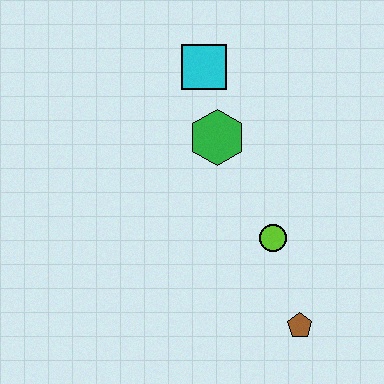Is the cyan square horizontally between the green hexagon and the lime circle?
No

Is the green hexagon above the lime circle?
Yes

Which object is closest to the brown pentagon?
The lime circle is closest to the brown pentagon.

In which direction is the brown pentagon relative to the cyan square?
The brown pentagon is below the cyan square.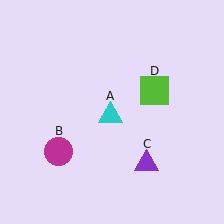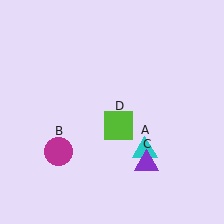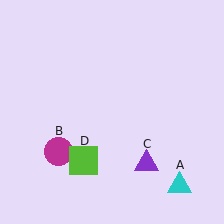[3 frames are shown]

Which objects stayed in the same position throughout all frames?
Magenta circle (object B) and purple triangle (object C) remained stationary.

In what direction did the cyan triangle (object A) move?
The cyan triangle (object A) moved down and to the right.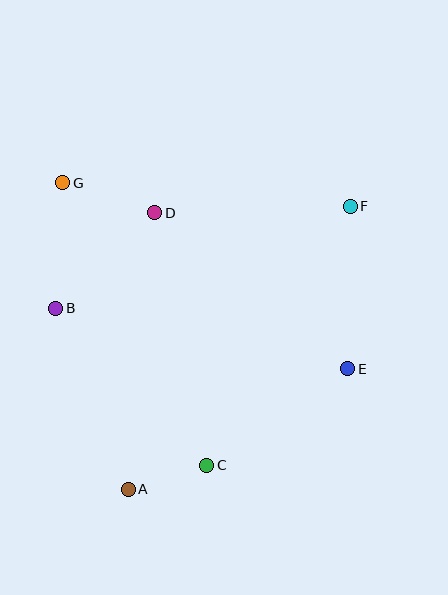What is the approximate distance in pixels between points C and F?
The distance between C and F is approximately 296 pixels.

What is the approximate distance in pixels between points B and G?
The distance between B and G is approximately 125 pixels.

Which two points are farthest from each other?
Points A and F are farthest from each other.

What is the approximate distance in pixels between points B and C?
The distance between B and C is approximately 218 pixels.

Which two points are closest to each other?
Points A and C are closest to each other.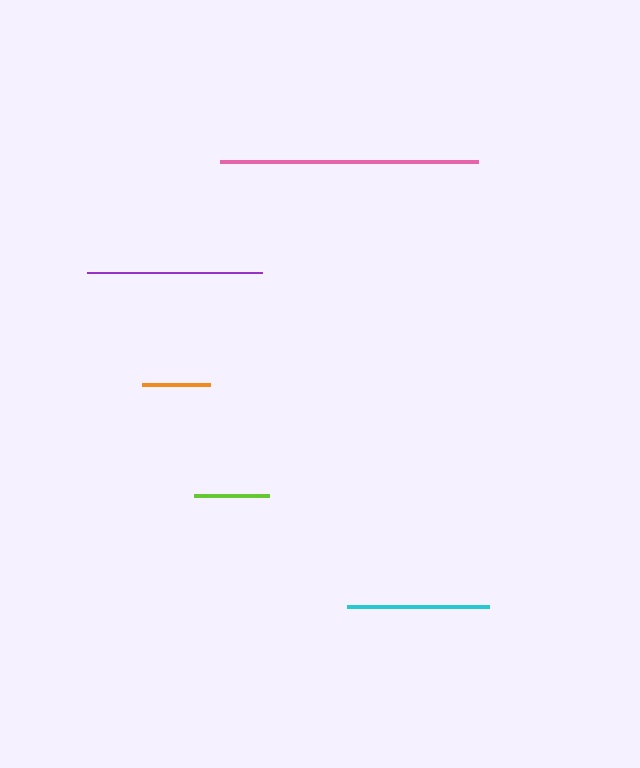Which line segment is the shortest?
The orange line is the shortest at approximately 68 pixels.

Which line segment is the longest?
The pink line is the longest at approximately 258 pixels.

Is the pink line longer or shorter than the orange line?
The pink line is longer than the orange line.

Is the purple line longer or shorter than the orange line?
The purple line is longer than the orange line.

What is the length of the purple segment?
The purple segment is approximately 176 pixels long.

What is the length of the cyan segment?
The cyan segment is approximately 142 pixels long.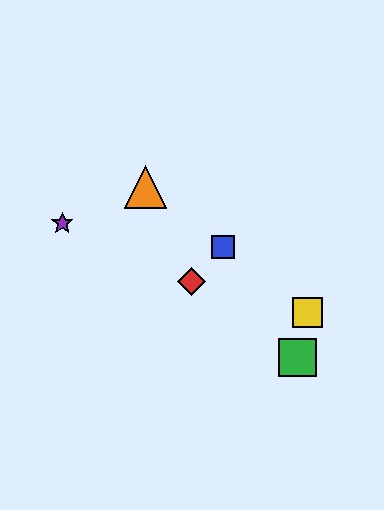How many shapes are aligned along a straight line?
3 shapes (the blue square, the yellow square, the orange triangle) are aligned along a straight line.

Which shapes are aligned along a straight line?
The blue square, the yellow square, the orange triangle are aligned along a straight line.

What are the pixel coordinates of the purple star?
The purple star is at (62, 223).